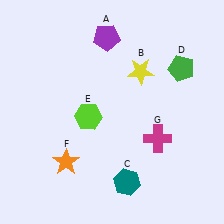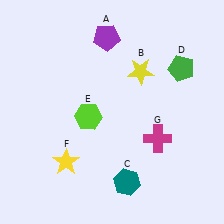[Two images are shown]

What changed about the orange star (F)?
In Image 1, F is orange. In Image 2, it changed to yellow.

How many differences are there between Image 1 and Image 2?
There is 1 difference between the two images.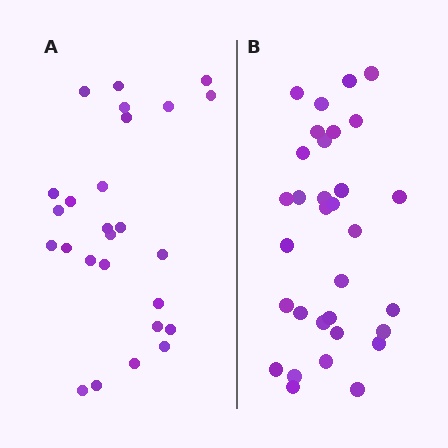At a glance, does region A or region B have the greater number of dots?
Region B (the right region) has more dots.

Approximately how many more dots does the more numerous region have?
Region B has about 6 more dots than region A.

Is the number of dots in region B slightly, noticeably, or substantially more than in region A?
Region B has only slightly more — the two regions are fairly close. The ratio is roughly 1.2 to 1.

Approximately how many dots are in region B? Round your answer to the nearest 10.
About 30 dots. (The exact count is 32, which rounds to 30.)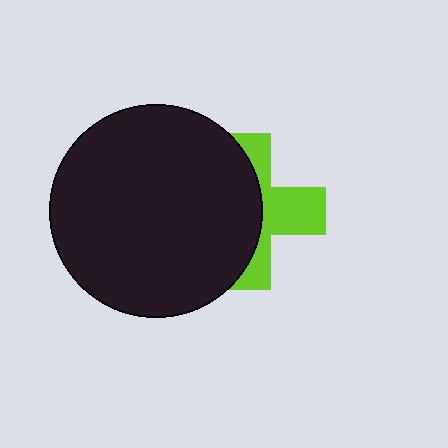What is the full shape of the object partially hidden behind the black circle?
The partially hidden object is a lime cross.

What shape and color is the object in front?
The object in front is a black circle.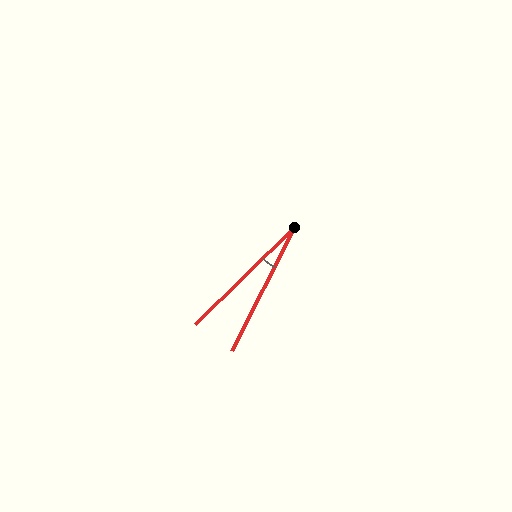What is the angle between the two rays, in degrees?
Approximately 19 degrees.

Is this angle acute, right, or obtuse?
It is acute.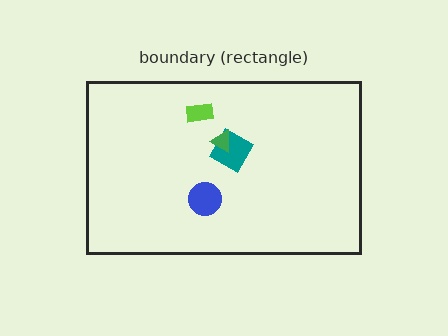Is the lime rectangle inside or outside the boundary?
Inside.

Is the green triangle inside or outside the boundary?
Inside.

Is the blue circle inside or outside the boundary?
Inside.